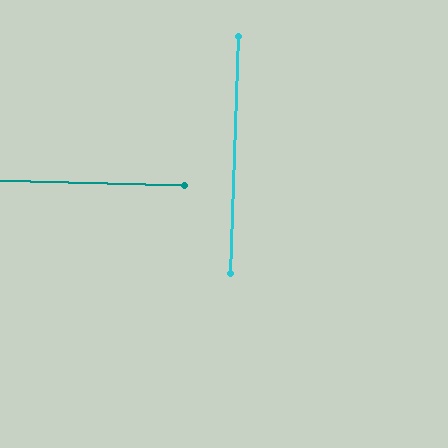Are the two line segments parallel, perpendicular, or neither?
Perpendicular — they meet at approximately 90°.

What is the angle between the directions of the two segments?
Approximately 90 degrees.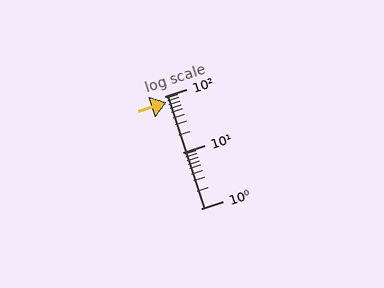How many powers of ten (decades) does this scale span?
The scale spans 2 decades, from 1 to 100.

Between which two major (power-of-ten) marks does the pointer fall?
The pointer is between 10 and 100.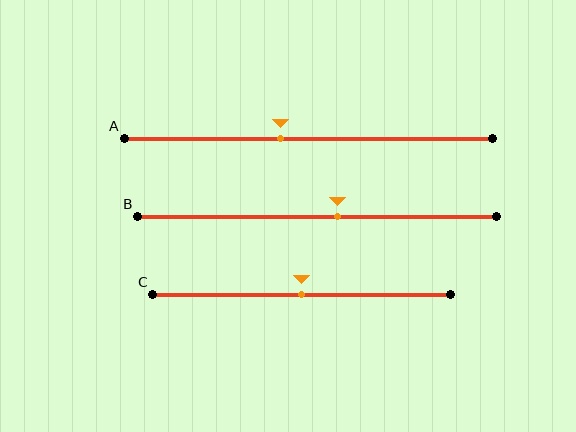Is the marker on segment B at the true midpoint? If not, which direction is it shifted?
No, the marker on segment B is shifted to the right by about 6% of the segment length.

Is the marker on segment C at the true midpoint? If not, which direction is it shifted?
Yes, the marker on segment C is at the true midpoint.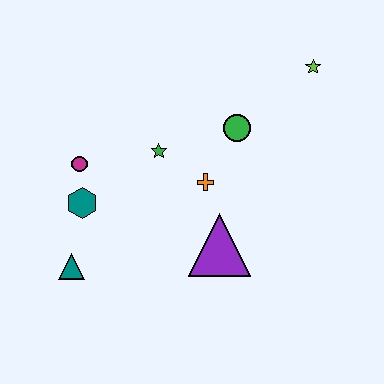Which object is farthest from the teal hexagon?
The lime star is farthest from the teal hexagon.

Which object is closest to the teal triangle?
The teal hexagon is closest to the teal triangle.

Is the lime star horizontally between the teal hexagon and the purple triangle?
No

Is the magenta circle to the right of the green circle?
No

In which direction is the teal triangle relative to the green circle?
The teal triangle is to the left of the green circle.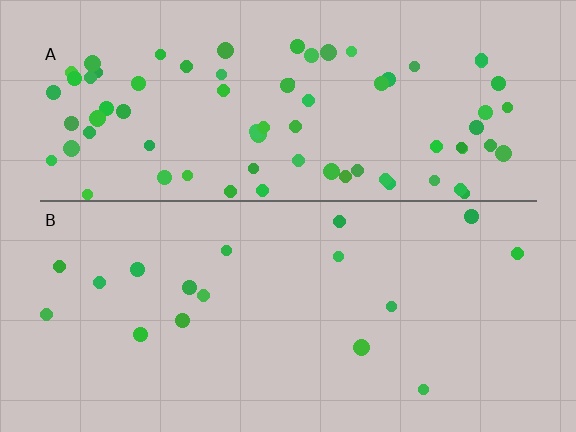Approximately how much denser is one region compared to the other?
Approximately 4.5× — region A over region B.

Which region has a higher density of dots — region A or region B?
A (the top).